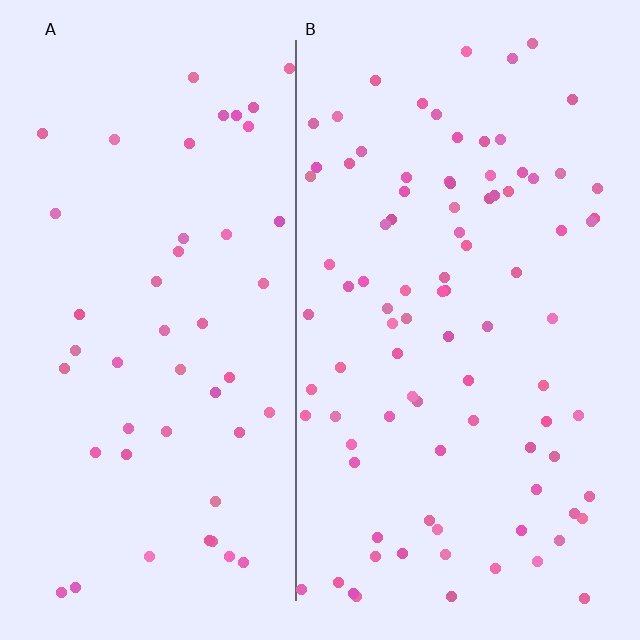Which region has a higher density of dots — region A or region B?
B (the right).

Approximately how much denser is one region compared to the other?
Approximately 1.9× — region B over region A.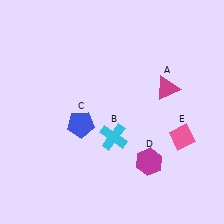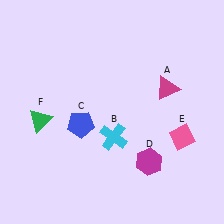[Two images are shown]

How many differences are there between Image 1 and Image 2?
There is 1 difference between the two images.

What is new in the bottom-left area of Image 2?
A green triangle (F) was added in the bottom-left area of Image 2.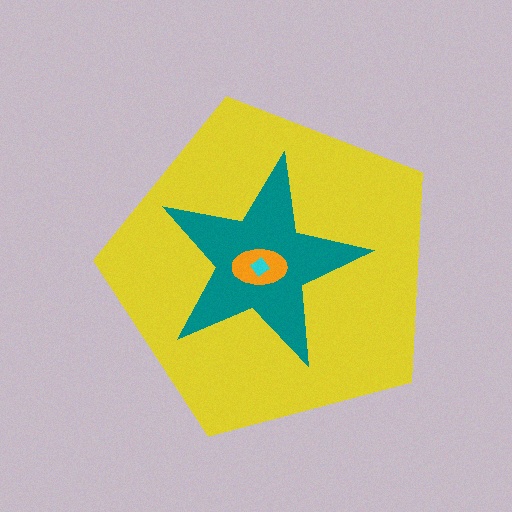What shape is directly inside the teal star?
The orange ellipse.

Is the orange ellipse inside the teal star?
Yes.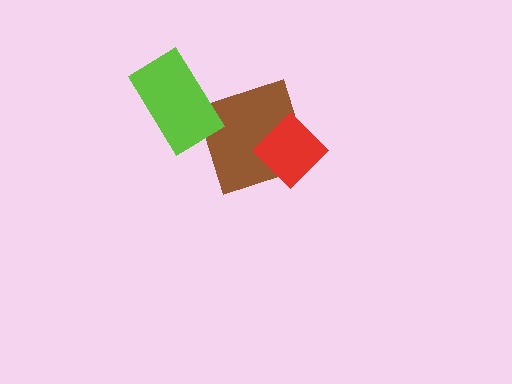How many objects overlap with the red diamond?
1 object overlaps with the red diamond.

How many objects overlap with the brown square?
1 object overlaps with the brown square.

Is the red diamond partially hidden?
No, no other shape covers it.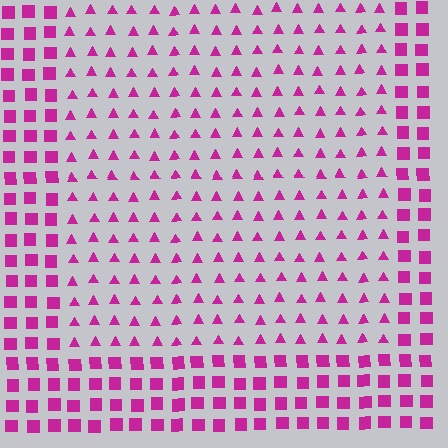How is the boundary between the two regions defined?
The boundary is defined by a change in element shape: triangles inside vs. squares outside. All elements share the same color and spacing.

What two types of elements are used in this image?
The image uses triangles inside the rectangle region and squares outside it.